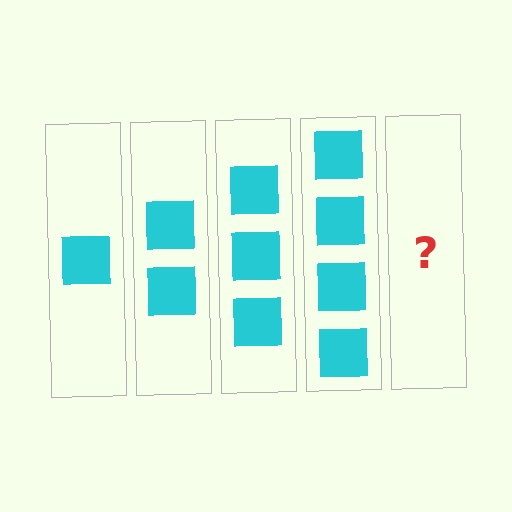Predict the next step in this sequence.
The next step is 5 squares.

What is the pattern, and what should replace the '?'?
The pattern is that each step adds one more square. The '?' should be 5 squares.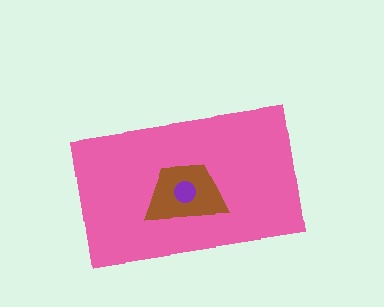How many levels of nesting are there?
3.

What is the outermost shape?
The pink rectangle.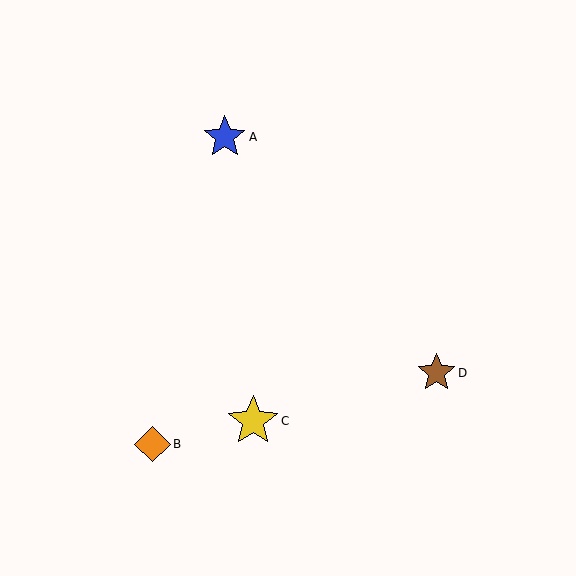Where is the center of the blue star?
The center of the blue star is at (225, 137).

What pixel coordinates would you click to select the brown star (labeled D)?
Click at (436, 373) to select the brown star D.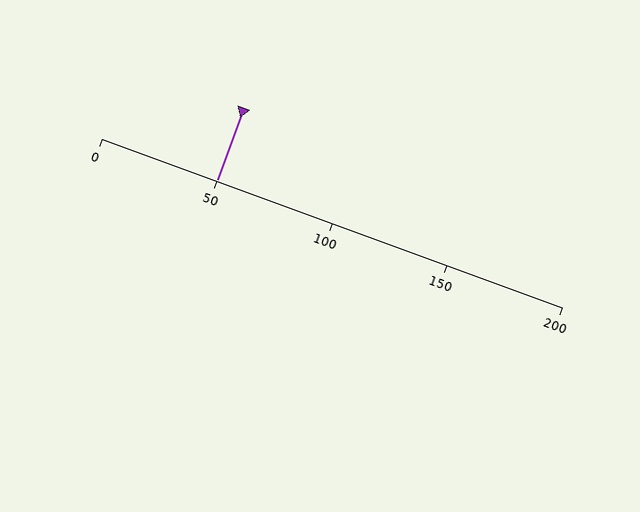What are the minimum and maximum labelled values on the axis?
The axis runs from 0 to 200.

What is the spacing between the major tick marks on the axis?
The major ticks are spaced 50 apart.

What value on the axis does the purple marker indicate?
The marker indicates approximately 50.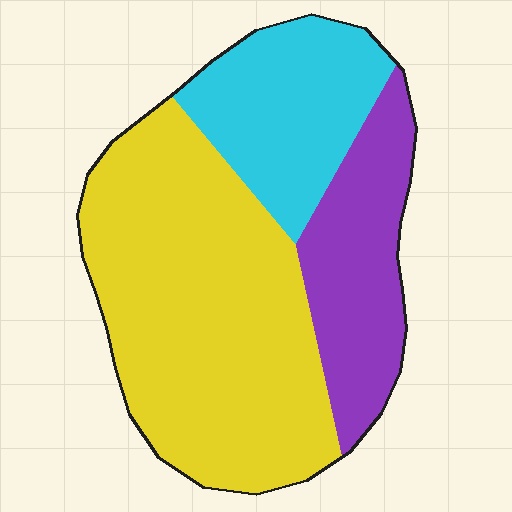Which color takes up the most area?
Yellow, at roughly 55%.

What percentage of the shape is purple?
Purple covers about 20% of the shape.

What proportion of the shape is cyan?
Cyan covers 23% of the shape.